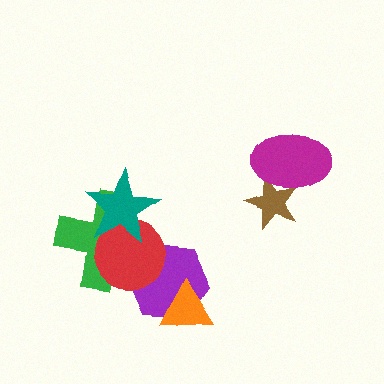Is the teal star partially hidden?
No, no other shape covers it.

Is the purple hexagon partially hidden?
Yes, it is partially covered by another shape.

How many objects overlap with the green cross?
3 objects overlap with the green cross.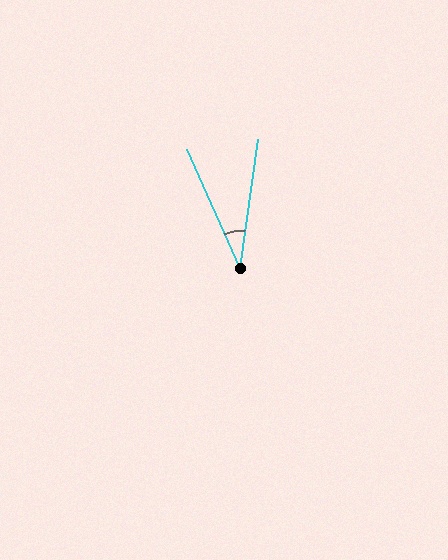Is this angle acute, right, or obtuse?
It is acute.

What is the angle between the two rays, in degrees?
Approximately 32 degrees.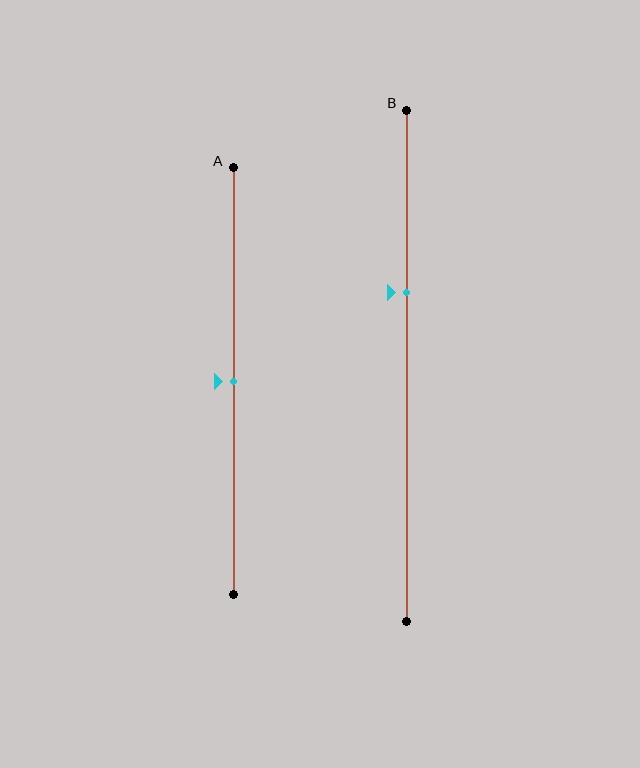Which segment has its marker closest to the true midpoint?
Segment A has its marker closest to the true midpoint.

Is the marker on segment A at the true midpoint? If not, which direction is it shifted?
Yes, the marker on segment A is at the true midpoint.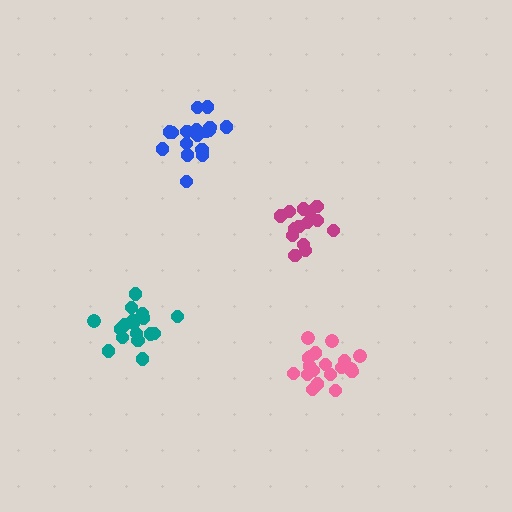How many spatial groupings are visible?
There are 4 spatial groupings.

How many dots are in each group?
Group 1: 19 dots, Group 2: 14 dots, Group 3: 17 dots, Group 4: 17 dots (67 total).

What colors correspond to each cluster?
The clusters are colored: pink, magenta, blue, teal.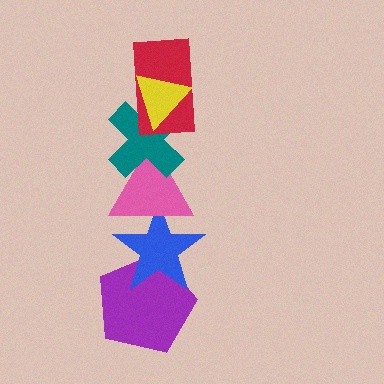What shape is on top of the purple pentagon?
The blue star is on top of the purple pentagon.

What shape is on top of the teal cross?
The red rectangle is on top of the teal cross.